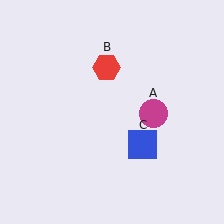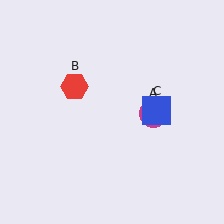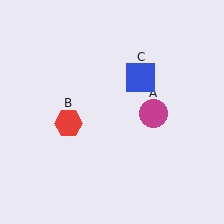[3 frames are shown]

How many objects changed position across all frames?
2 objects changed position: red hexagon (object B), blue square (object C).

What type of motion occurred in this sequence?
The red hexagon (object B), blue square (object C) rotated counterclockwise around the center of the scene.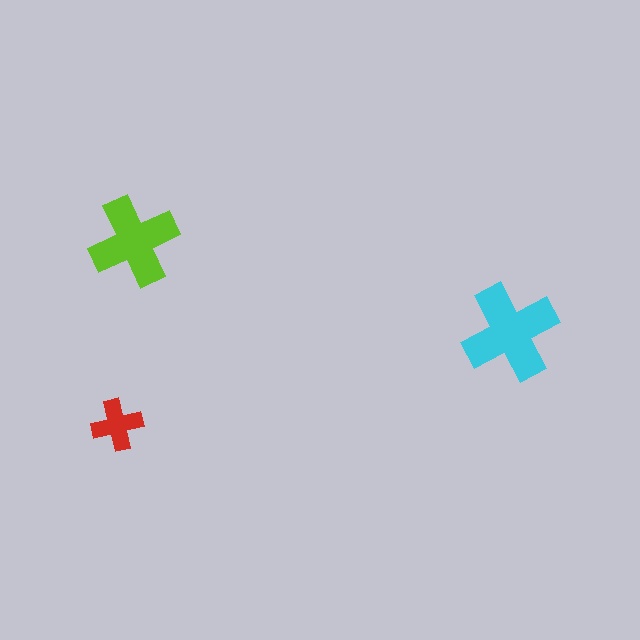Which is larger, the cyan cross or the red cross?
The cyan one.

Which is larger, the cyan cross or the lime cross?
The cyan one.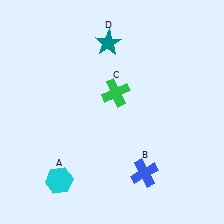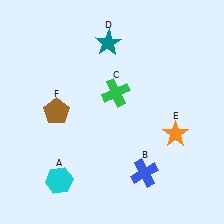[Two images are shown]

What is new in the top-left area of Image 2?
A brown pentagon (F) was added in the top-left area of Image 2.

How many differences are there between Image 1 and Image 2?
There are 2 differences between the two images.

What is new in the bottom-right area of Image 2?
An orange star (E) was added in the bottom-right area of Image 2.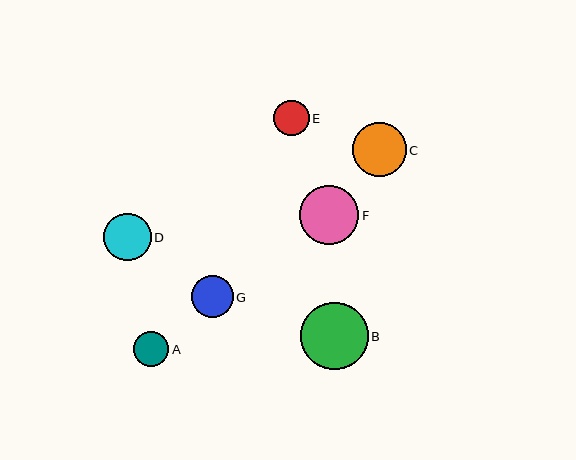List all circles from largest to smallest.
From largest to smallest: B, F, C, D, G, A, E.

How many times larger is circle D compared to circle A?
Circle D is approximately 1.3 times the size of circle A.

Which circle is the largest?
Circle B is the largest with a size of approximately 67 pixels.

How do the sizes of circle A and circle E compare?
Circle A and circle E are approximately the same size.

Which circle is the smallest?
Circle E is the smallest with a size of approximately 35 pixels.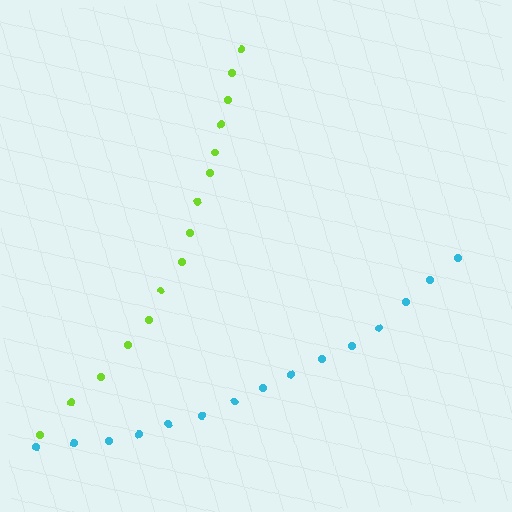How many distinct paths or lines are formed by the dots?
There are 2 distinct paths.